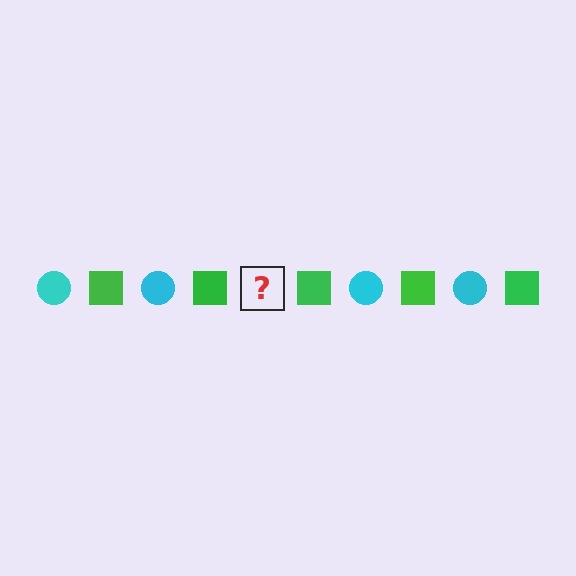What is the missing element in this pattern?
The missing element is a cyan circle.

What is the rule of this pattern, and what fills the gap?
The rule is that the pattern alternates between cyan circle and green square. The gap should be filled with a cyan circle.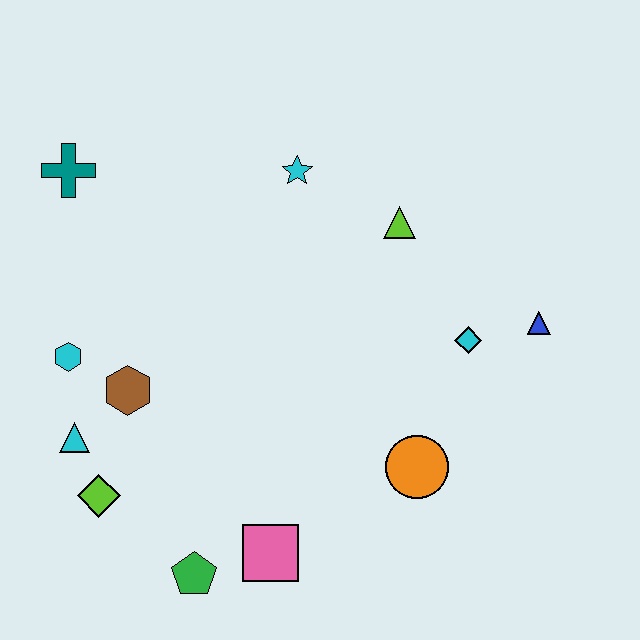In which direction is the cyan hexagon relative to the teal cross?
The cyan hexagon is below the teal cross.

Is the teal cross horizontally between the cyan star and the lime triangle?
No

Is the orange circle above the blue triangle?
No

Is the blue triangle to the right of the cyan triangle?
Yes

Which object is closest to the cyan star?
The lime triangle is closest to the cyan star.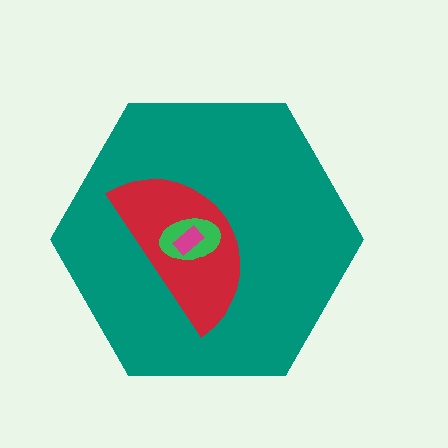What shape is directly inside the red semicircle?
The green ellipse.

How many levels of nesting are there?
4.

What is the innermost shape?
The magenta rectangle.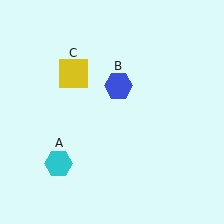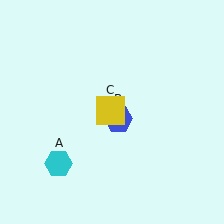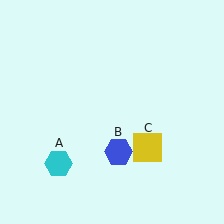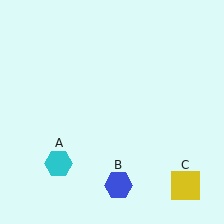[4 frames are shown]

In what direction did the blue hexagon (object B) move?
The blue hexagon (object B) moved down.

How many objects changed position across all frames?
2 objects changed position: blue hexagon (object B), yellow square (object C).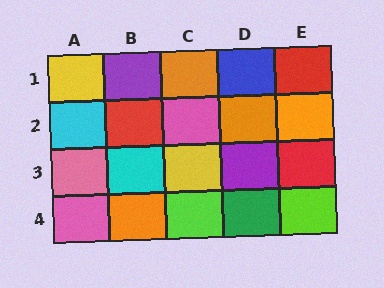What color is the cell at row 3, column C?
Yellow.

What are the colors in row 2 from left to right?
Cyan, red, pink, orange, orange.